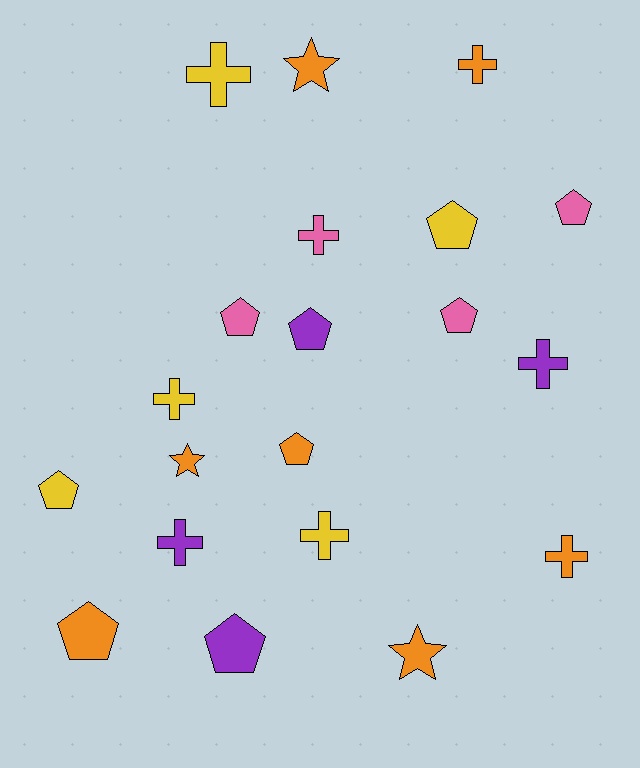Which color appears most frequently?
Orange, with 7 objects.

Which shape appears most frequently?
Pentagon, with 9 objects.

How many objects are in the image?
There are 20 objects.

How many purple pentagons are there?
There are 2 purple pentagons.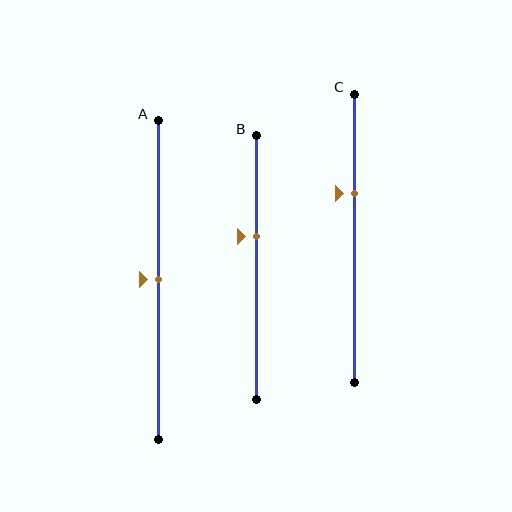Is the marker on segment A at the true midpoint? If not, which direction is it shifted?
Yes, the marker on segment A is at the true midpoint.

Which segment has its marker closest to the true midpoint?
Segment A has its marker closest to the true midpoint.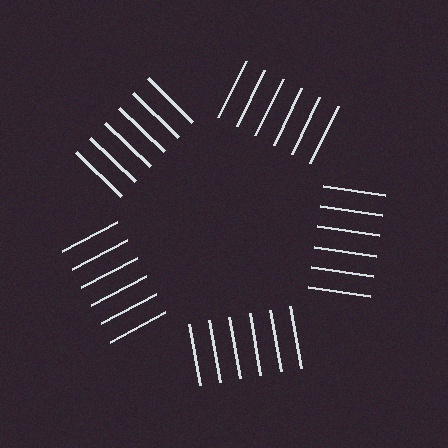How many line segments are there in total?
30 — 6 along each of the 5 edges.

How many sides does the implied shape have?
5 sides — the line-ends trace a pentagon.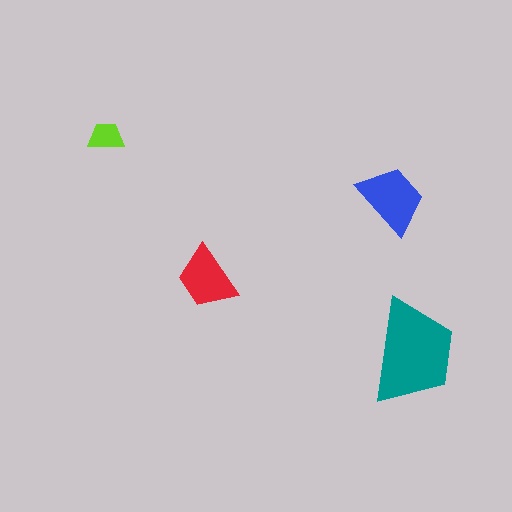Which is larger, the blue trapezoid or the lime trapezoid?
The blue one.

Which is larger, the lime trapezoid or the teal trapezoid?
The teal one.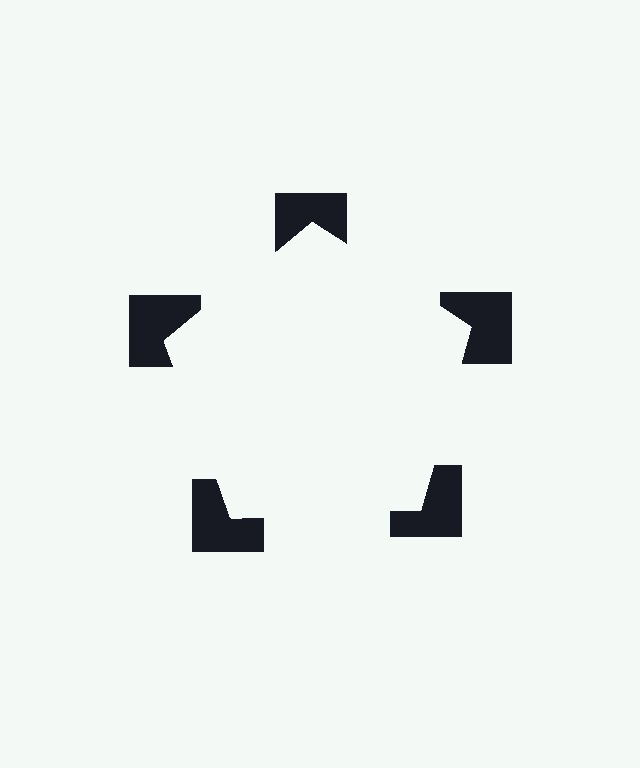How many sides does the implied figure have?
5 sides.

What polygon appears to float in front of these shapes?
An illusory pentagon — its edges are inferred from the aligned wedge cuts in the notched squares, not physically drawn.